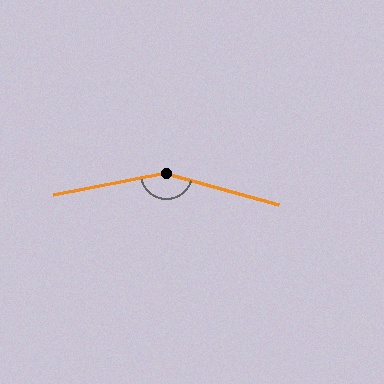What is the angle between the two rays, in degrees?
Approximately 154 degrees.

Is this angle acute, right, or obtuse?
It is obtuse.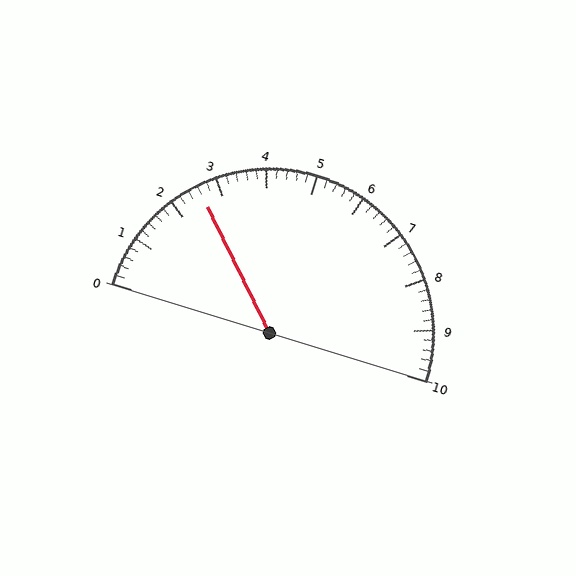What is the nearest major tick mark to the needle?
The nearest major tick mark is 3.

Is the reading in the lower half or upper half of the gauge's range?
The reading is in the lower half of the range (0 to 10).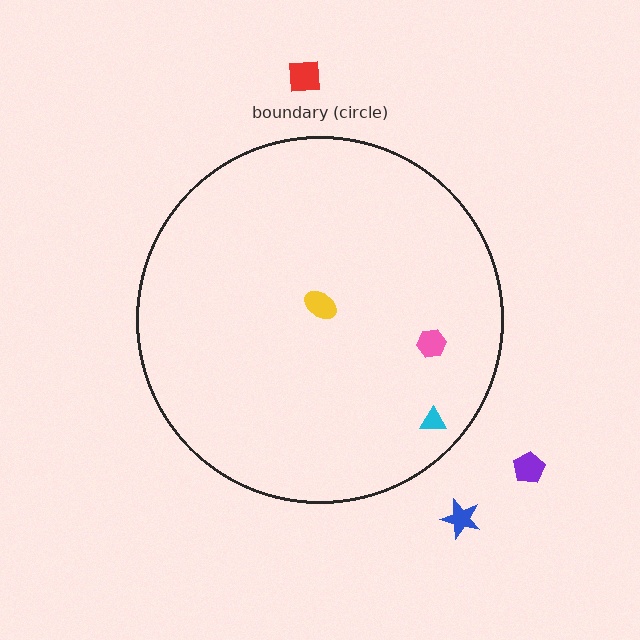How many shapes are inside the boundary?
3 inside, 3 outside.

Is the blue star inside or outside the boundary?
Outside.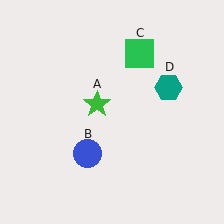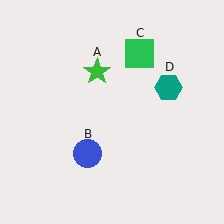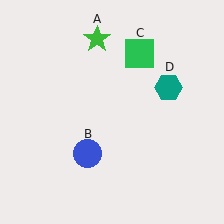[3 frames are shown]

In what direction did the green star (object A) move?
The green star (object A) moved up.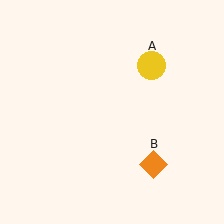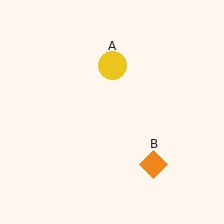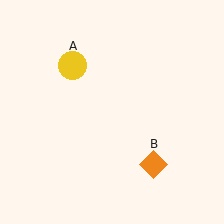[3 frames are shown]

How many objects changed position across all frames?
1 object changed position: yellow circle (object A).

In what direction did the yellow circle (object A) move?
The yellow circle (object A) moved left.